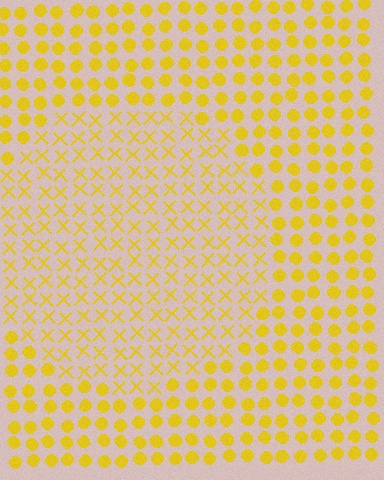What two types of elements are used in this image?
The image uses X marks inside the circle region and circles outside it.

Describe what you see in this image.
The image is filled with small yellow elements arranged in a uniform grid. A circle-shaped region contains X marks, while the surrounding area contains circles. The boundary is defined purely by the change in element shape.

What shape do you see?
I see a circle.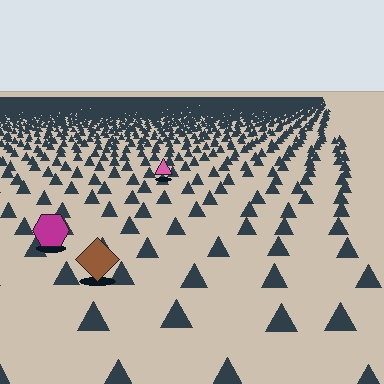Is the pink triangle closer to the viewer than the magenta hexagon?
No. The magenta hexagon is closer — you can tell from the texture gradient: the ground texture is coarser near it.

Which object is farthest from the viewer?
The pink triangle is farthest from the viewer. It appears smaller and the ground texture around it is denser.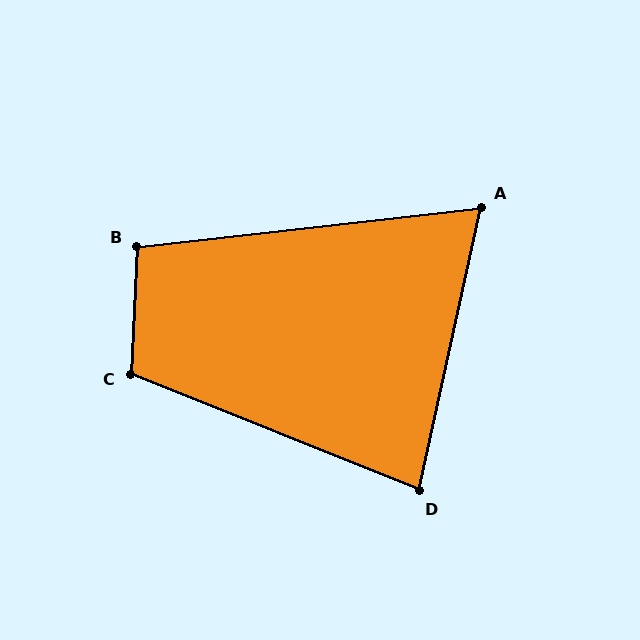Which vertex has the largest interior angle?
C, at approximately 109 degrees.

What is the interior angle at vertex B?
Approximately 100 degrees (obtuse).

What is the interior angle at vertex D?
Approximately 80 degrees (acute).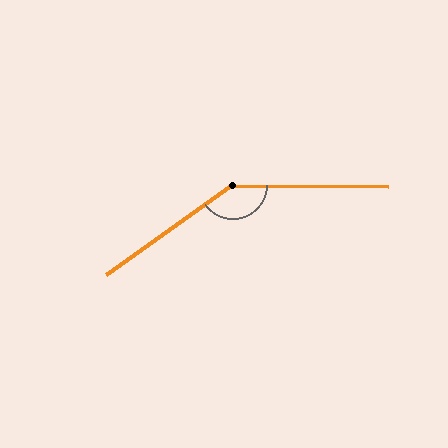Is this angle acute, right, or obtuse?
It is obtuse.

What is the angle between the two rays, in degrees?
Approximately 144 degrees.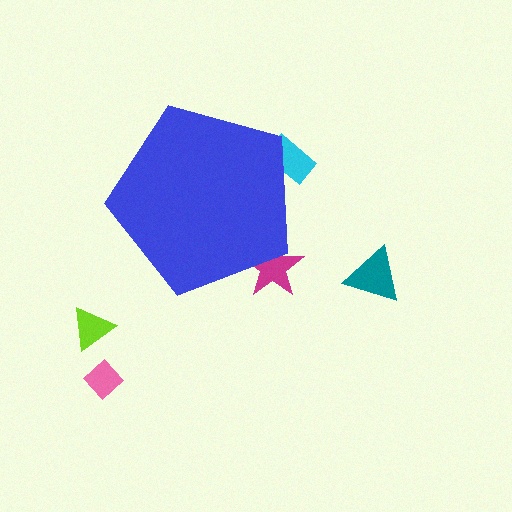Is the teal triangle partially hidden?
No, the teal triangle is fully visible.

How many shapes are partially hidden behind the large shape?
2 shapes are partially hidden.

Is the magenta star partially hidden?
Yes, the magenta star is partially hidden behind the blue pentagon.